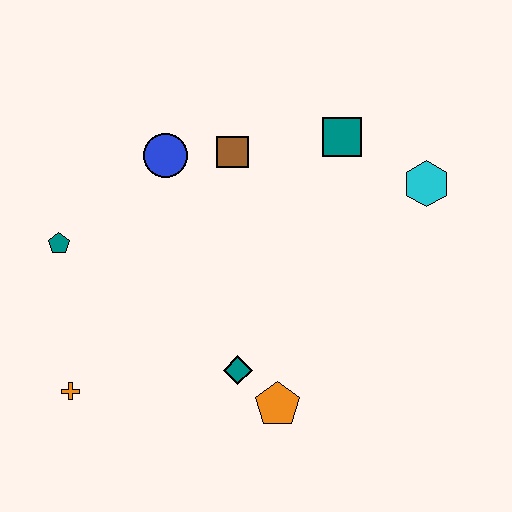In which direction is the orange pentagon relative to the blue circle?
The orange pentagon is below the blue circle.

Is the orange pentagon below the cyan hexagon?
Yes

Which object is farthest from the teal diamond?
The cyan hexagon is farthest from the teal diamond.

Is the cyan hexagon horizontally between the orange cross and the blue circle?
No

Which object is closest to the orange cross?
The teal pentagon is closest to the orange cross.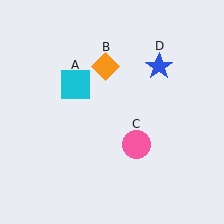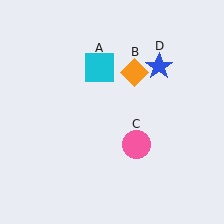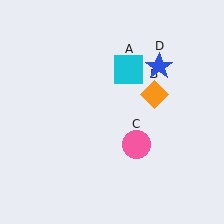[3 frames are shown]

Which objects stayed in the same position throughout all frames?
Pink circle (object C) and blue star (object D) remained stationary.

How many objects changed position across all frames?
2 objects changed position: cyan square (object A), orange diamond (object B).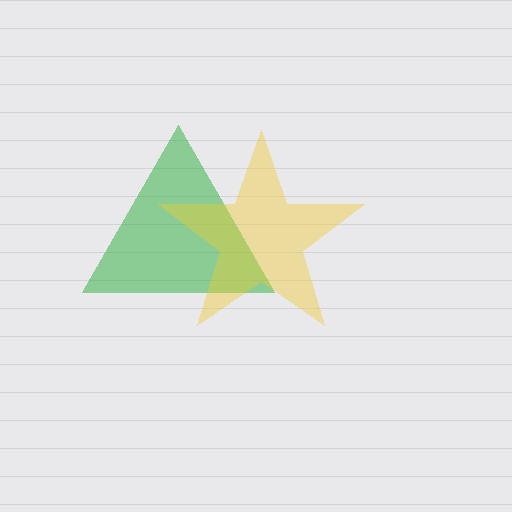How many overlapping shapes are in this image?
There are 2 overlapping shapes in the image.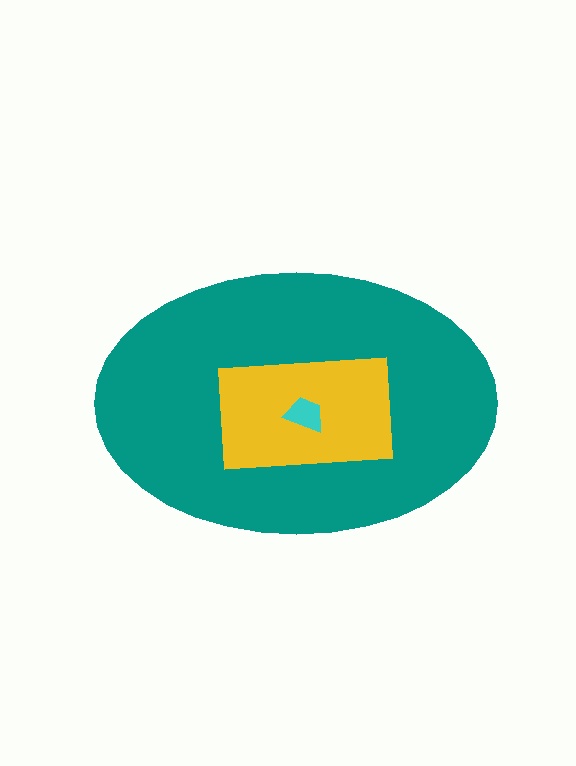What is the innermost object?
The cyan trapezoid.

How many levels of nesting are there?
3.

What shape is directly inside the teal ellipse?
The yellow rectangle.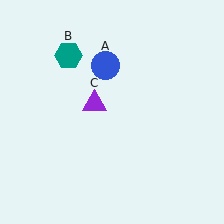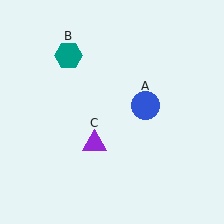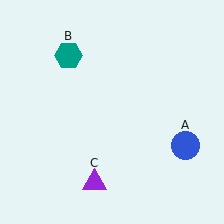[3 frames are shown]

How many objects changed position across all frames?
2 objects changed position: blue circle (object A), purple triangle (object C).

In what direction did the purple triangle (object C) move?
The purple triangle (object C) moved down.